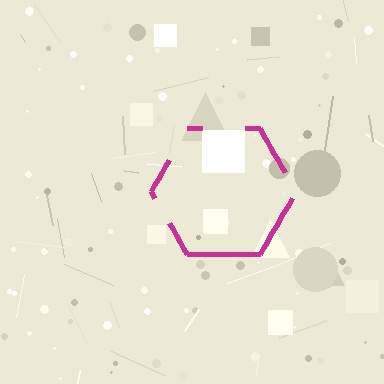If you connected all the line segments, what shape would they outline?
They would outline a hexagon.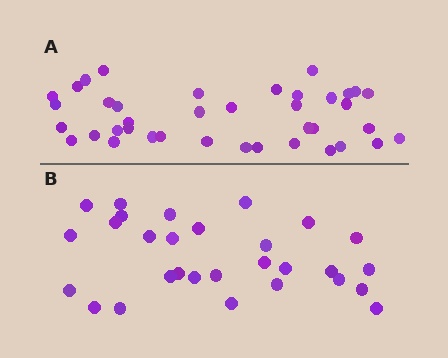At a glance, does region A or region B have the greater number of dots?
Region A (the top region) has more dots.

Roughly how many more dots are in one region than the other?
Region A has roughly 10 or so more dots than region B.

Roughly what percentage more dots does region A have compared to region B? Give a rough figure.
About 35% more.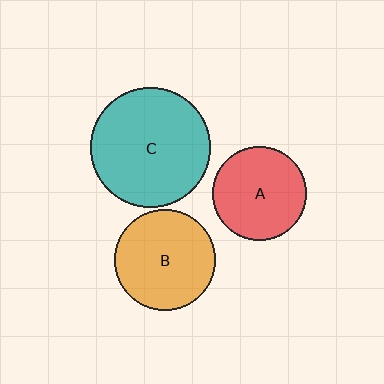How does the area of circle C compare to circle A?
Approximately 1.6 times.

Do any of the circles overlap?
No, none of the circles overlap.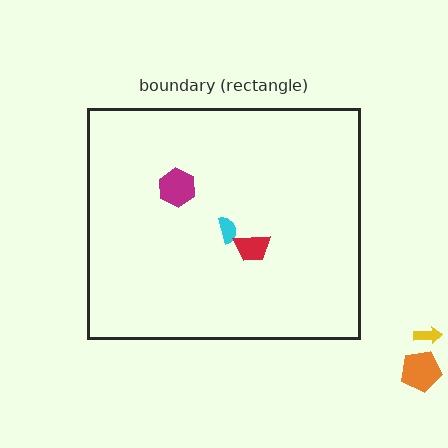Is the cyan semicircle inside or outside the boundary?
Inside.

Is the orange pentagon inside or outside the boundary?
Outside.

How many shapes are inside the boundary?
3 inside, 2 outside.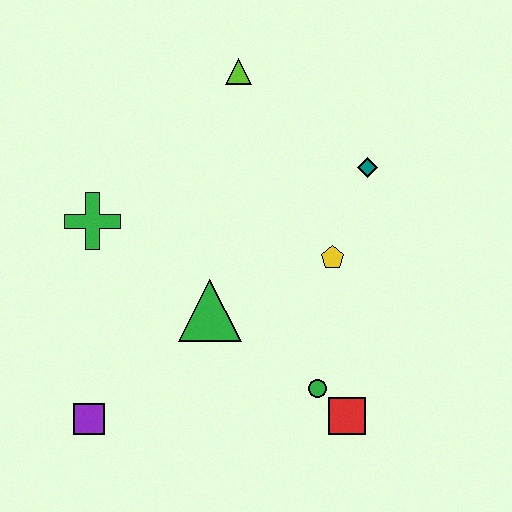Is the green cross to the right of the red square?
No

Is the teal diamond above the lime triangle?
No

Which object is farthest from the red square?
The lime triangle is farthest from the red square.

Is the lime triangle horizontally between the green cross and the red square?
Yes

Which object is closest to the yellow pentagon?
The teal diamond is closest to the yellow pentagon.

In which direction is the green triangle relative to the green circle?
The green triangle is to the left of the green circle.